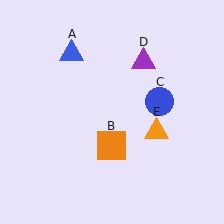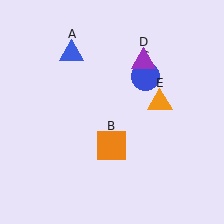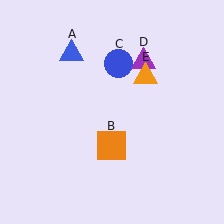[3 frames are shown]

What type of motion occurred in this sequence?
The blue circle (object C), orange triangle (object E) rotated counterclockwise around the center of the scene.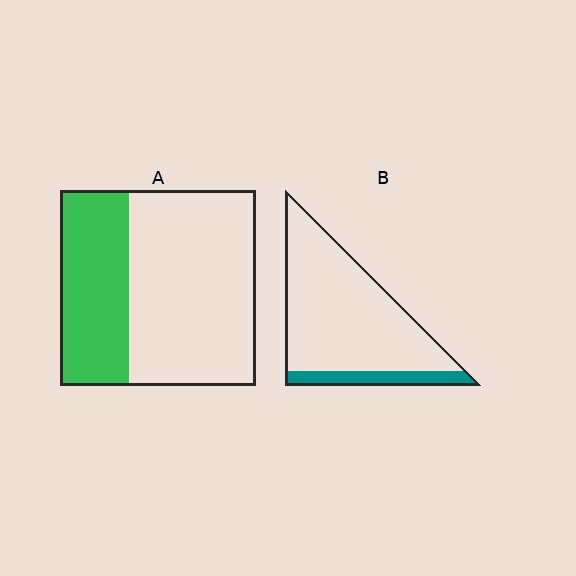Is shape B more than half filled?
No.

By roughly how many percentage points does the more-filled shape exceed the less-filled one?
By roughly 20 percentage points (A over B).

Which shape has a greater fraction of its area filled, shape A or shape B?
Shape A.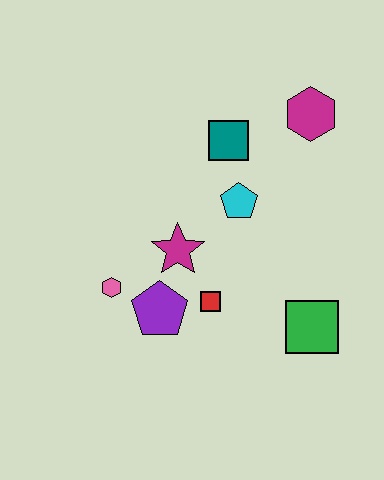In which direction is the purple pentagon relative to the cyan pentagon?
The purple pentagon is below the cyan pentagon.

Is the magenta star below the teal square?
Yes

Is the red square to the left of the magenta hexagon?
Yes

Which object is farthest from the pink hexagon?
The magenta hexagon is farthest from the pink hexagon.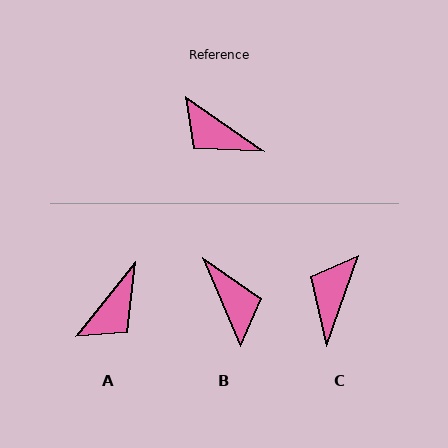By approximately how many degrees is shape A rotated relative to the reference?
Approximately 86 degrees counter-clockwise.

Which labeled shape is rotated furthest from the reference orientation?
B, about 148 degrees away.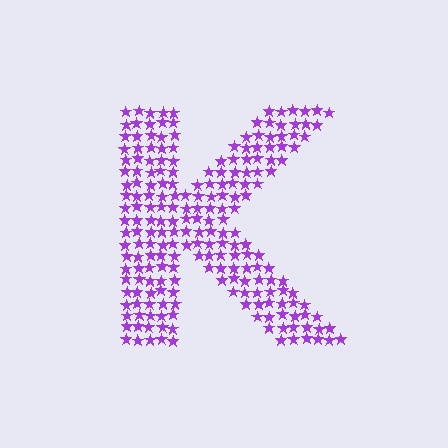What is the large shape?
The large shape is the letter K.